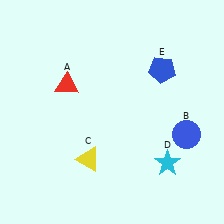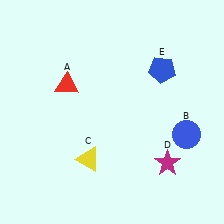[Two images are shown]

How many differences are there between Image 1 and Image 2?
There is 1 difference between the two images.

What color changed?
The star (D) changed from cyan in Image 1 to magenta in Image 2.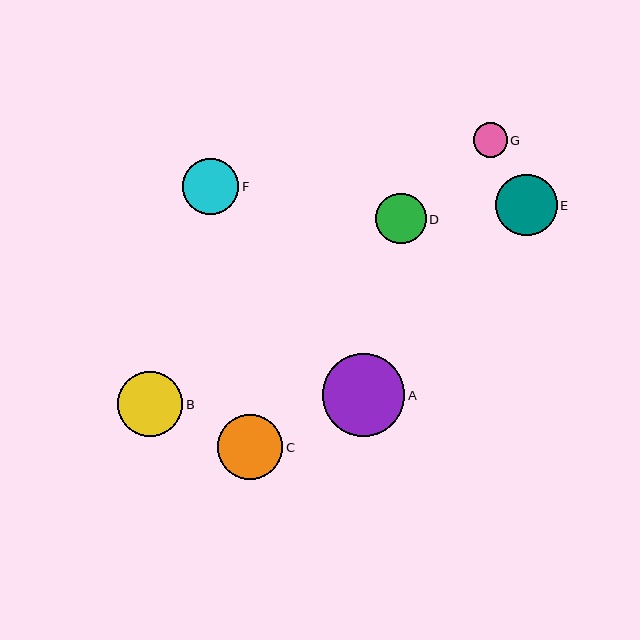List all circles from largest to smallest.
From largest to smallest: A, C, B, E, F, D, G.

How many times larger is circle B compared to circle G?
Circle B is approximately 1.9 times the size of circle G.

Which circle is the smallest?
Circle G is the smallest with a size of approximately 34 pixels.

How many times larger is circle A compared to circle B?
Circle A is approximately 1.3 times the size of circle B.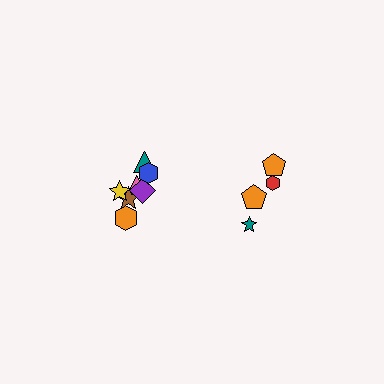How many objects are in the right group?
There are 4 objects.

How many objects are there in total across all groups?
There are 11 objects.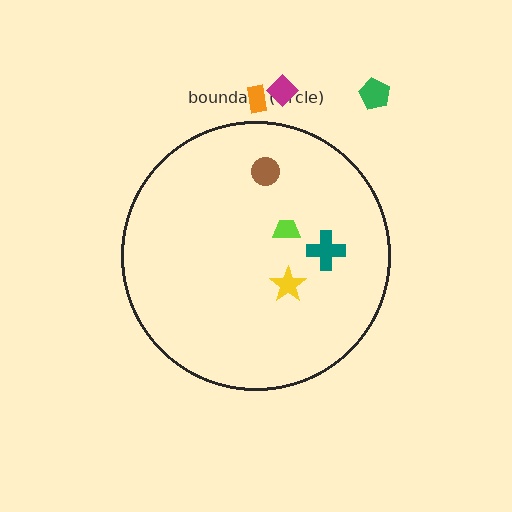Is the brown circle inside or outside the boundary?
Inside.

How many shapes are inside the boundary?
4 inside, 3 outside.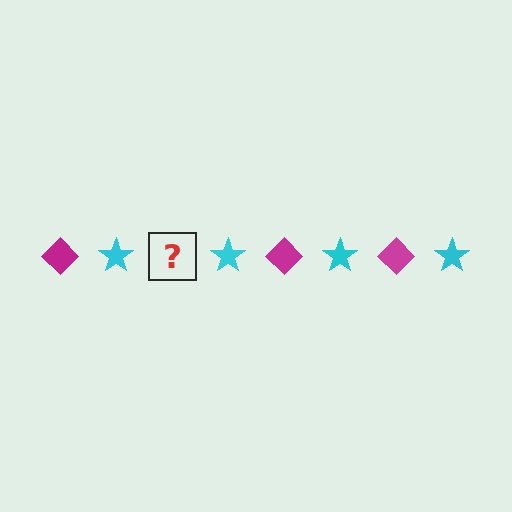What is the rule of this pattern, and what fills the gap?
The rule is that the pattern alternates between magenta diamond and cyan star. The gap should be filled with a magenta diamond.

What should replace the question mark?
The question mark should be replaced with a magenta diamond.